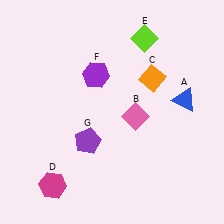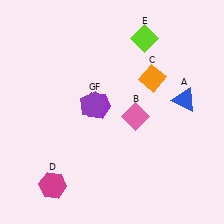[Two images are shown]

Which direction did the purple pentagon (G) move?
The purple pentagon (G) moved up.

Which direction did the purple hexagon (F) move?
The purple hexagon (F) moved down.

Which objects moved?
The objects that moved are: the purple hexagon (F), the purple pentagon (G).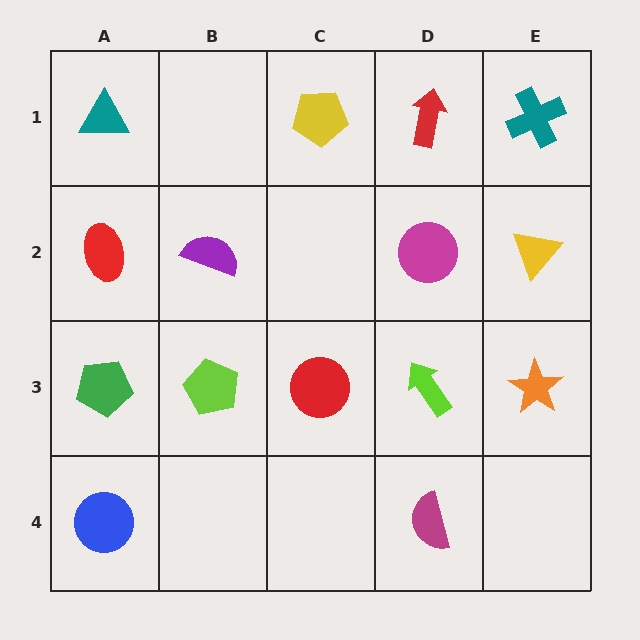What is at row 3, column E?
An orange star.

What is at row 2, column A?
A red ellipse.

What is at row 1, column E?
A teal cross.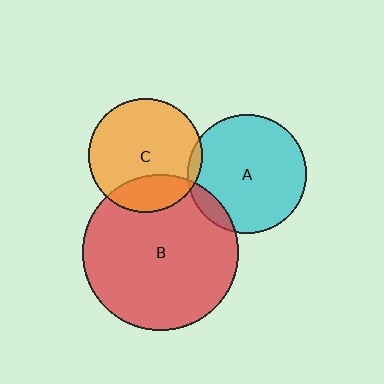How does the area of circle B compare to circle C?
Approximately 1.9 times.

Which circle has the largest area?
Circle B (red).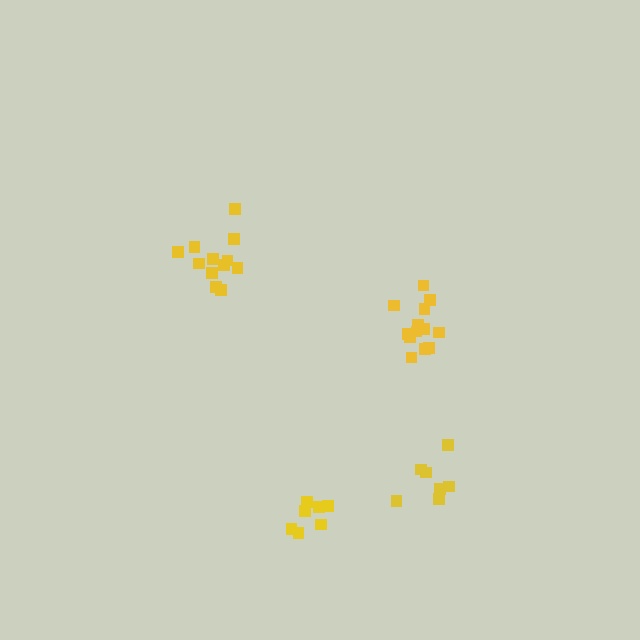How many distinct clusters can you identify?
There are 4 distinct clusters.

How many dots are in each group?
Group 1: 12 dots, Group 2: 7 dots, Group 3: 7 dots, Group 4: 13 dots (39 total).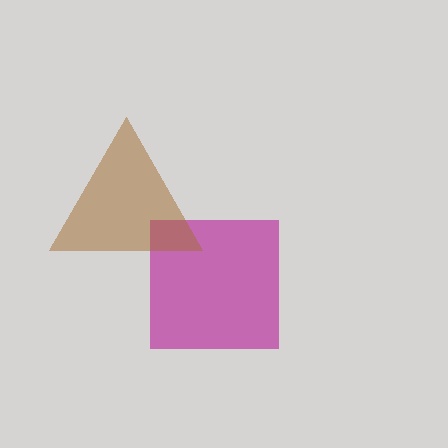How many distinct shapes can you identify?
There are 2 distinct shapes: a magenta square, a brown triangle.